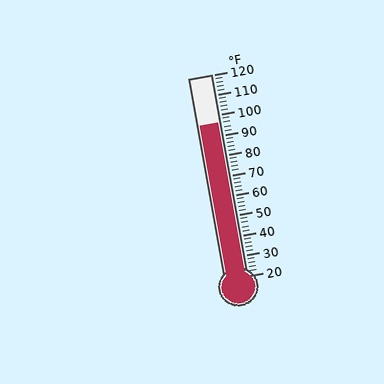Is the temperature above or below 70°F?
The temperature is above 70°F.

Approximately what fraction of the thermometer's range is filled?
The thermometer is filled to approximately 75% of its range.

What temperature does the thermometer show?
The thermometer shows approximately 96°F.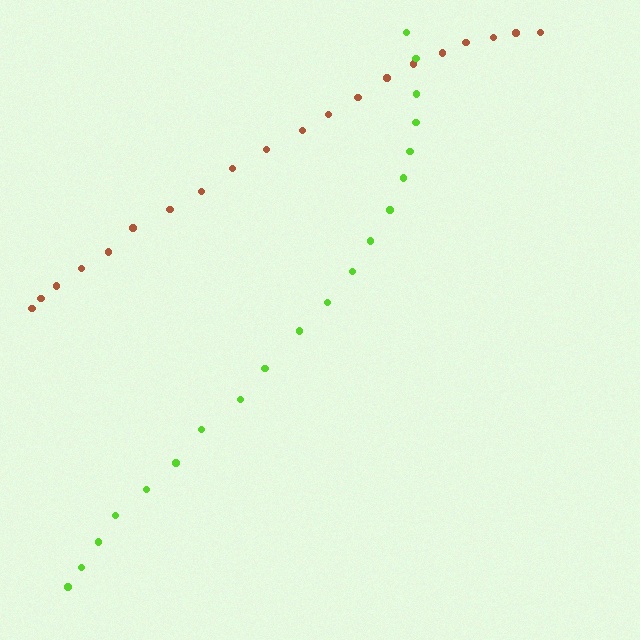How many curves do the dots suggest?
There are 2 distinct paths.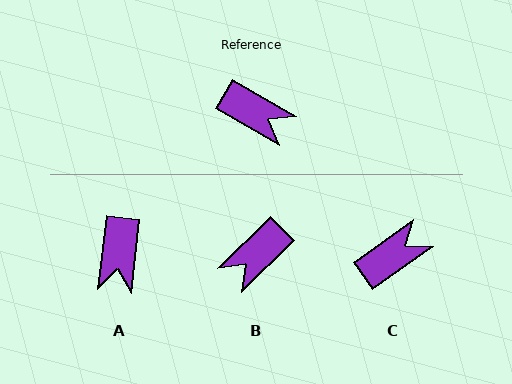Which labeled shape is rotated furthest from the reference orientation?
B, about 106 degrees away.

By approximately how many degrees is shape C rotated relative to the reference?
Approximately 66 degrees counter-clockwise.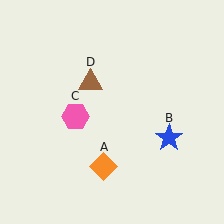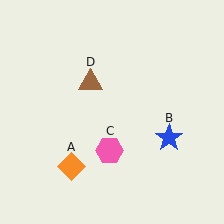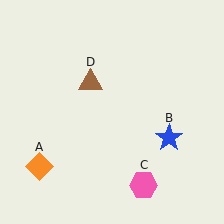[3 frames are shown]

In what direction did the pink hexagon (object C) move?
The pink hexagon (object C) moved down and to the right.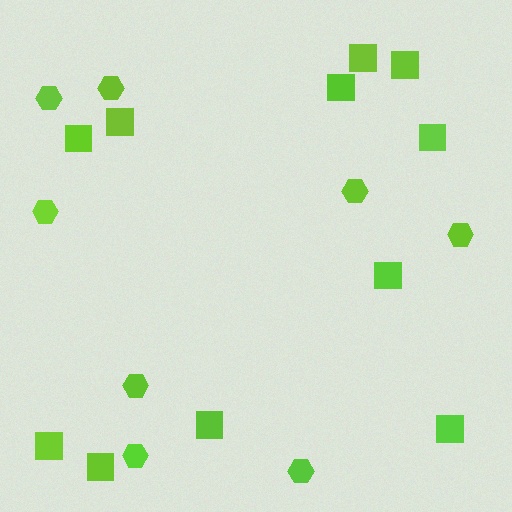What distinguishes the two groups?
There are 2 groups: one group of squares (11) and one group of hexagons (8).